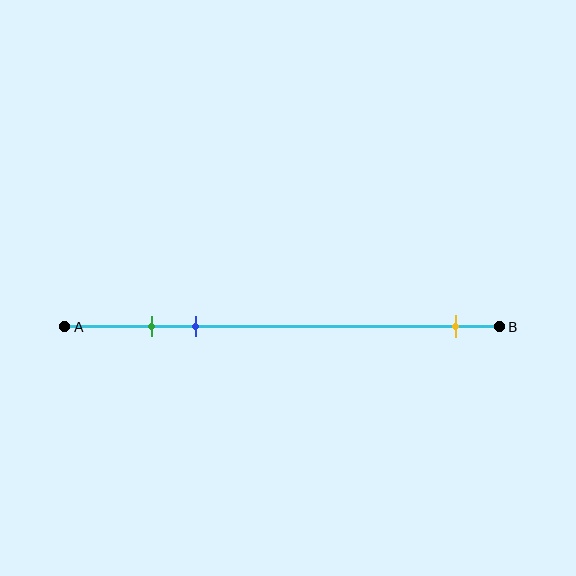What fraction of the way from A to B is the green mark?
The green mark is approximately 20% (0.2) of the way from A to B.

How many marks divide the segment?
There are 3 marks dividing the segment.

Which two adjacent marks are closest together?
The green and blue marks are the closest adjacent pair.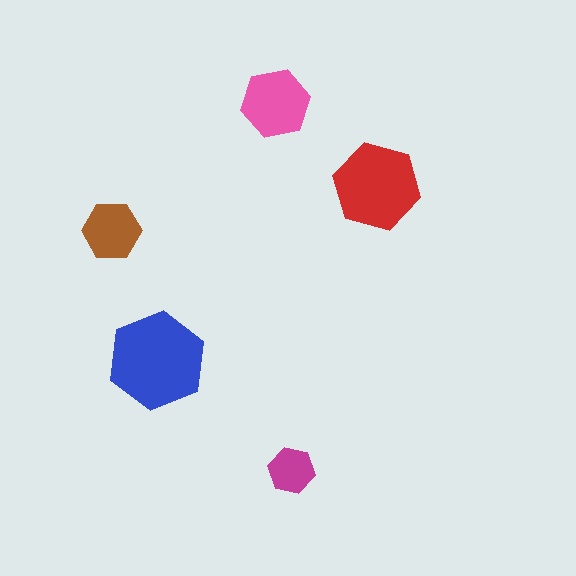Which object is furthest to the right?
The red hexagon is rightmost.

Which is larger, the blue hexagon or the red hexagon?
The blue one.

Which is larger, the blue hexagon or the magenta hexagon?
The blue one.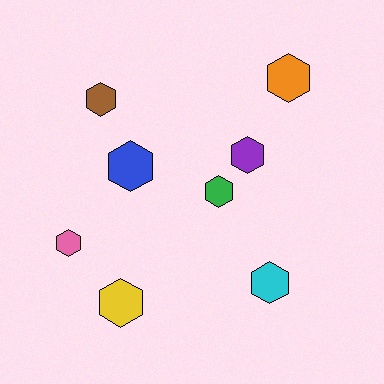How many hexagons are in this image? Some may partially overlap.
There are 8 hexagons.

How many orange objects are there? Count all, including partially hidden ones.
There is 1 orange object.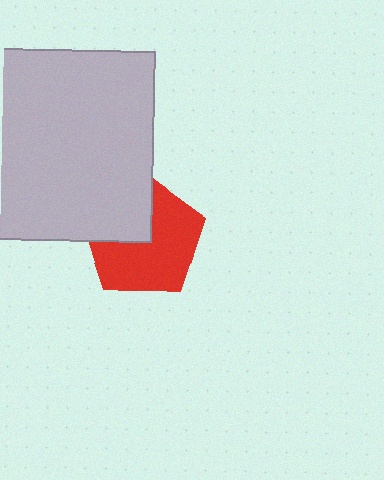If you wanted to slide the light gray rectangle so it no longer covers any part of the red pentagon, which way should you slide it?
Slide it toward the upper-left — that is the most direct way to separate the two shapes.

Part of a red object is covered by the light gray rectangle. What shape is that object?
It is a pentagon.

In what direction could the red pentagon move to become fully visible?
The red pentagon could move toward the lower-right. That would shift it out from behind the light gray rectangle entirely.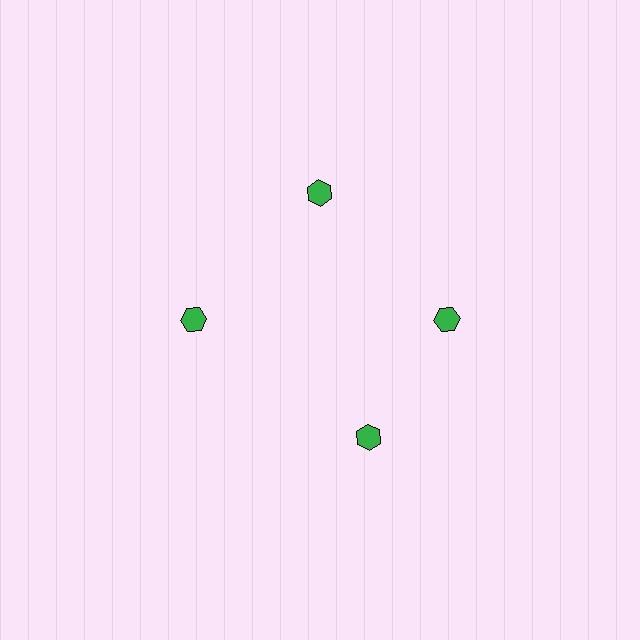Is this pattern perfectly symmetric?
No. The 4 green hexagons are arranged in a ring, but one element near the 6 o'clock position is rotated out of alignment along the ring, breaking the 4-fold rotational symmetry.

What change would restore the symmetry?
The symmetry would be restored by rotating it back into even spacing with its neighbors so that all 4 hexagons sit at equal angles and equal distance from the center.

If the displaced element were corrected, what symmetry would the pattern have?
It would have 4-fold rotational symmetry — the pattern would map onto itself every 90 degrees.